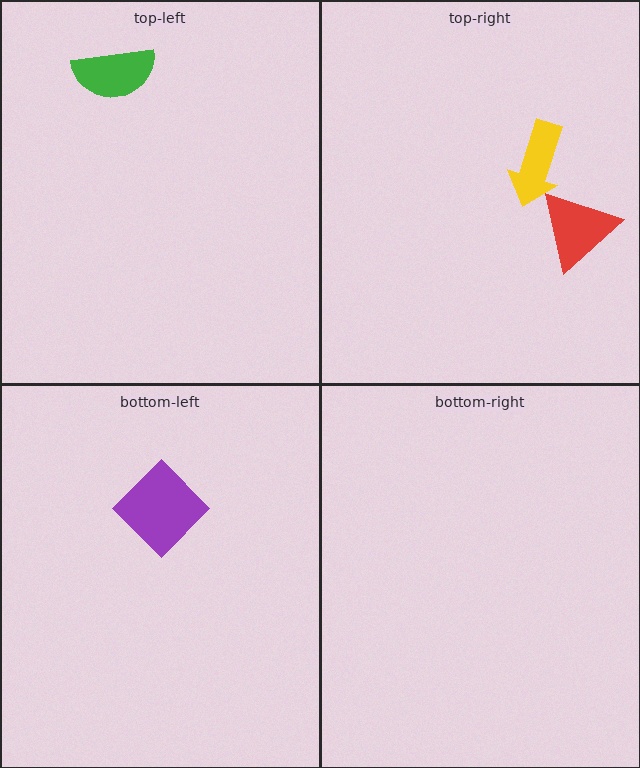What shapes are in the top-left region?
The green semicircle.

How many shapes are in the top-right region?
2.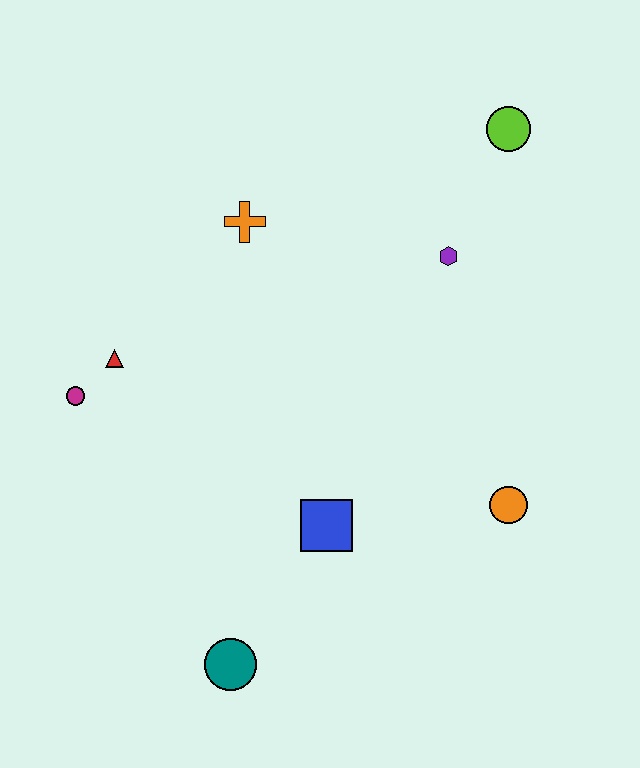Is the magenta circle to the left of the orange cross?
Yes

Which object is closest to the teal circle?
The blue square is closest to the teal circle.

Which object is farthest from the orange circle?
The magenta circle is farthest from the orange circle.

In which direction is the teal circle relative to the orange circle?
The teal circle is to the left of the orange circle.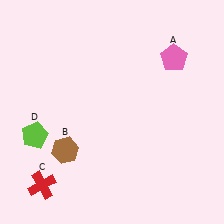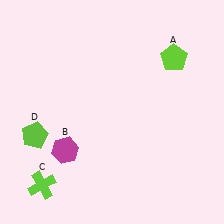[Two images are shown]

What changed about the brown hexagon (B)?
In Image 1, B is brown. In Image 2, it changed to magenta.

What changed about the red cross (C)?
In Image 1, C is red. In Image 2, it changed to lime.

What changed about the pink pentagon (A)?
In Image 1, A is pink. In Image 2, it changed to lime.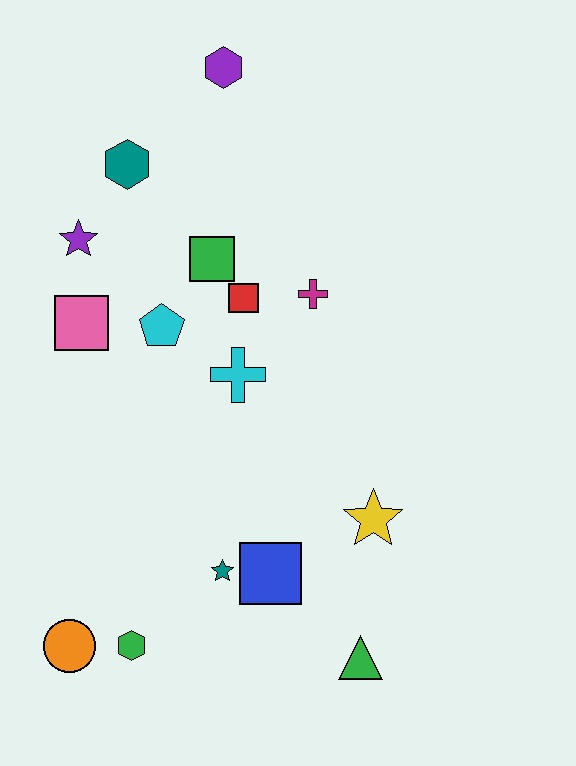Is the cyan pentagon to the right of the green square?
No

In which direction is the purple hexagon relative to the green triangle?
The purple hexagon is above the green triangle.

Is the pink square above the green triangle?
Yes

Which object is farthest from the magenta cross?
The orange circle is farthest from the magenta cross.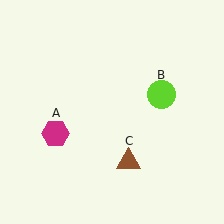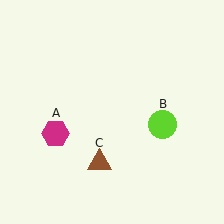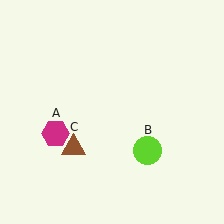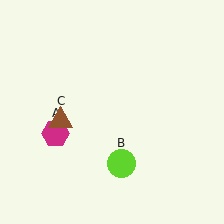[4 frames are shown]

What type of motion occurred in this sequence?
The lime circle (object B), brown triangle (object C) rotated clockwise around the center of the scene.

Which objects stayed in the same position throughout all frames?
Magenta hexagon (object A) remained stationary.